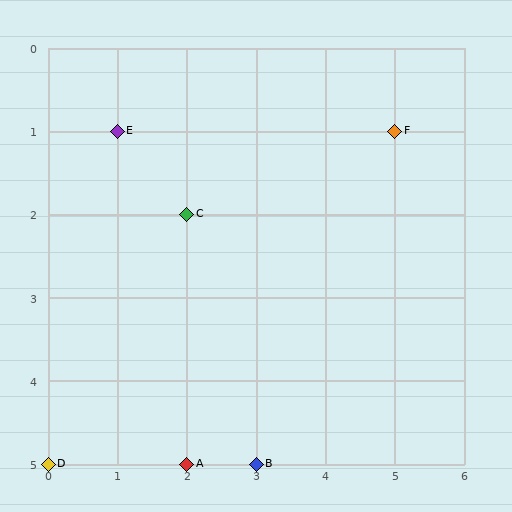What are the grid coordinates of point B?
Point B is at grid coordinates (3, 5).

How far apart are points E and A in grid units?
Points E and A are 1 column and 4 rows apart (about 4.1 grid units diagonally).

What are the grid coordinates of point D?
Point D is at grid coordinates (0, 5).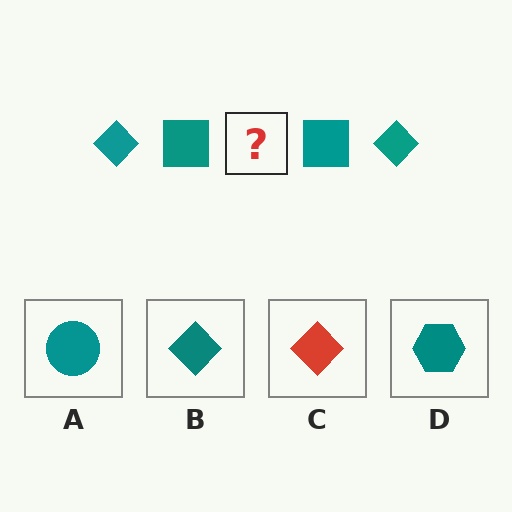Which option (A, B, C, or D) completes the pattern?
B.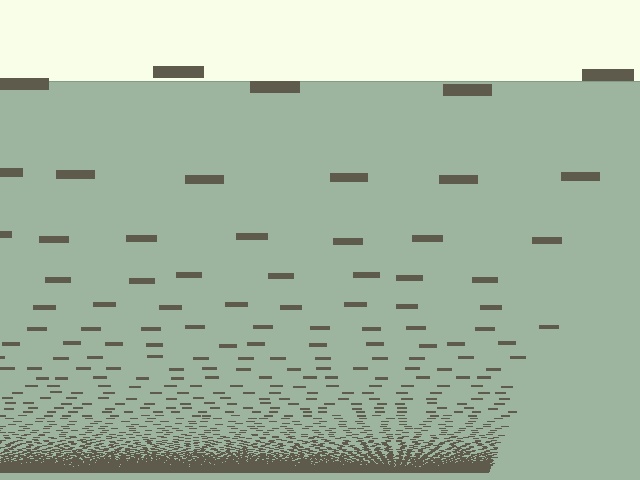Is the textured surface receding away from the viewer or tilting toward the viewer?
The surface appears to tilt toward the viewer. Texture elements get larger and sparser toward the top.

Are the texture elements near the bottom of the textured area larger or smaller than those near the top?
Smaller. The gradient is inverted — elements near the bottom are smaller and denser.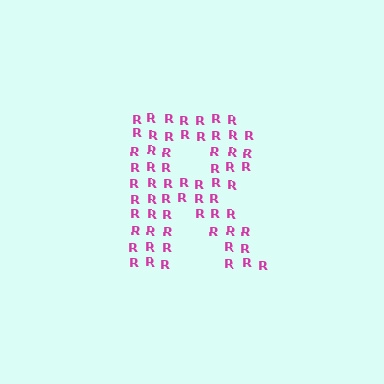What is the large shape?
The large shape is the letter R.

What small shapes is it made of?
It is made of small letter R's.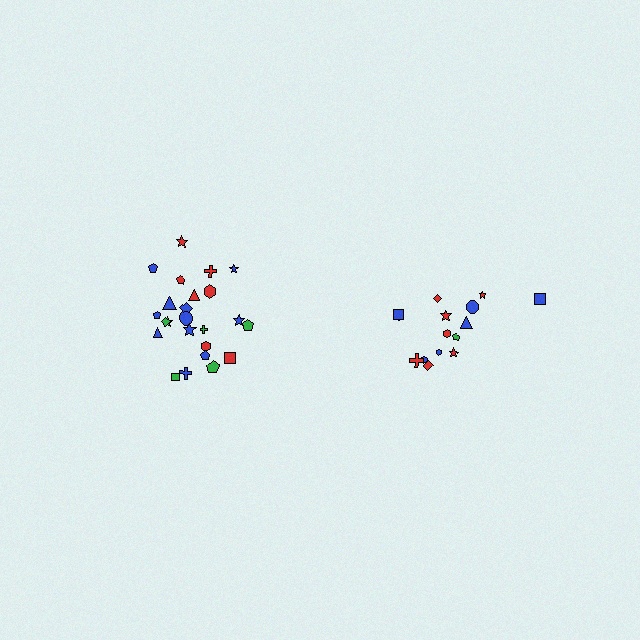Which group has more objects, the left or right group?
The left group.